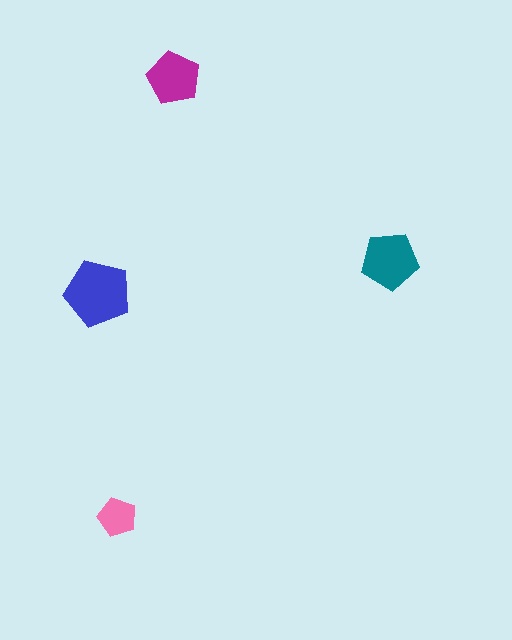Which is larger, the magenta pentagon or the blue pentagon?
The blue one.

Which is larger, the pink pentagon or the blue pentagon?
The blue one.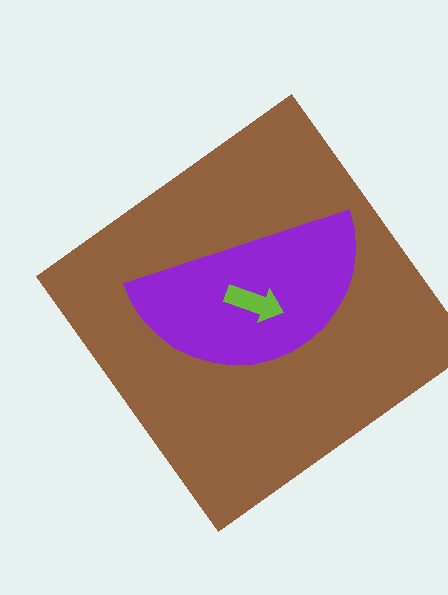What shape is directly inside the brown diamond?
The purple semicircle.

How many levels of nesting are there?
3.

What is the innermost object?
The lime arrow.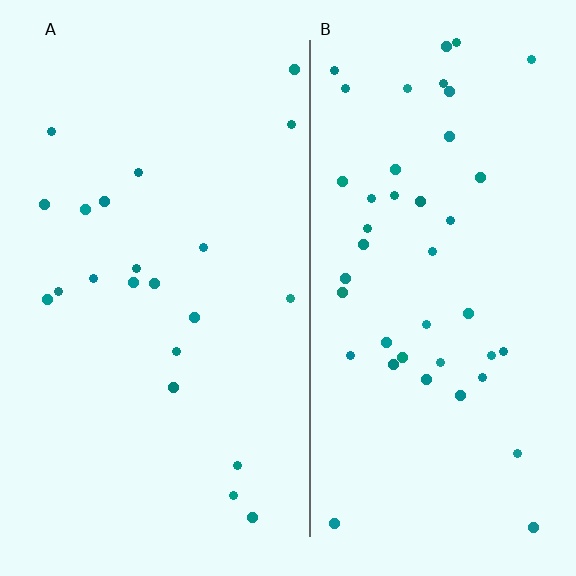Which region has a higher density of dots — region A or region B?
B (the right).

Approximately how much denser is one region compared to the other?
Approximately 2.1× — region B over region A.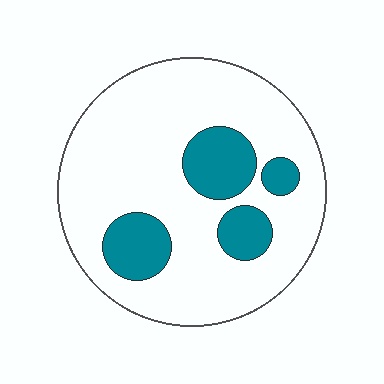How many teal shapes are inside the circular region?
4.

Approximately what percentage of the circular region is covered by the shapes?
Approximately 20%.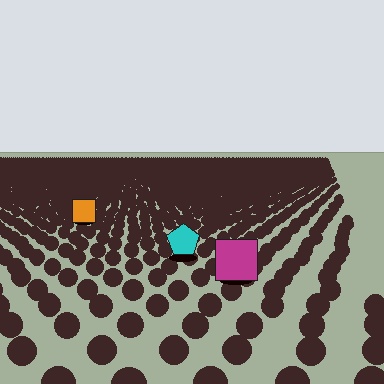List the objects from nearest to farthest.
From nearest to farthest: the magenta square, the cyan pentagon, the orange square.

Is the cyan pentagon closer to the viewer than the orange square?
Yes. The cyan pentagon is closer — you can tell from the texture gradient: the ground texture is coarser near it.